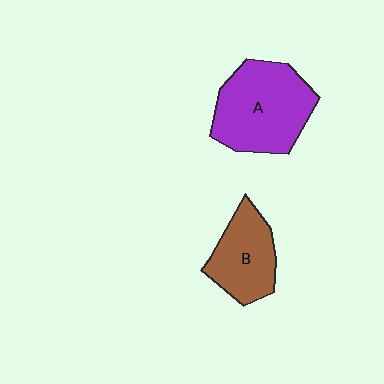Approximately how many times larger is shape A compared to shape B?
Approximately 1.5 times.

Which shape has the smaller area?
Shape B (brown).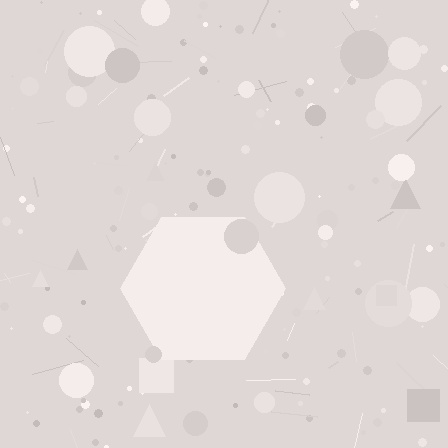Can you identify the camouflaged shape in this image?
The camouflaged shape is a hexagon.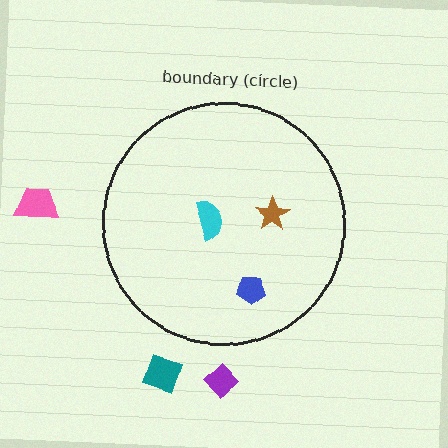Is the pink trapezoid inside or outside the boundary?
Outside.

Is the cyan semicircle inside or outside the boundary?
Inside.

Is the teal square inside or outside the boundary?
Outside.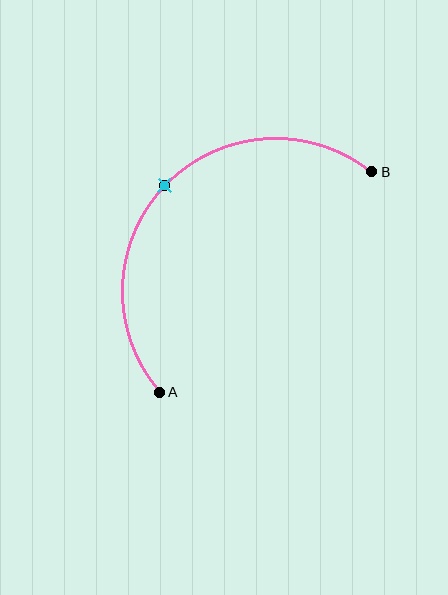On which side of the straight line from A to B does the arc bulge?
The arc bulges above and to the left of the straight line connecting A and B.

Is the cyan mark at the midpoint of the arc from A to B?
Yes. The cyan mark lies on the arc at equal arc-length from both A and B — it is the arc midpoint.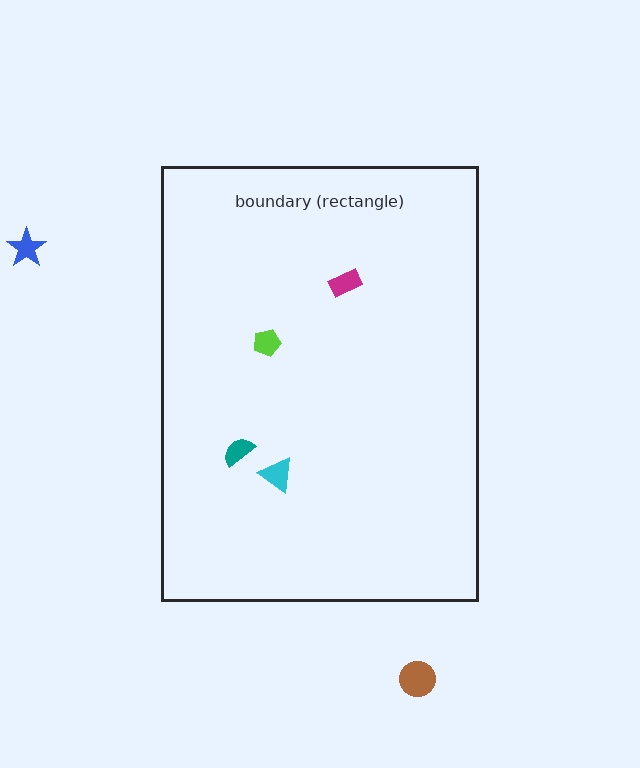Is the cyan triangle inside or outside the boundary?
Inside.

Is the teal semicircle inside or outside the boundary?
Inside.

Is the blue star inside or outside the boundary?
Outside.